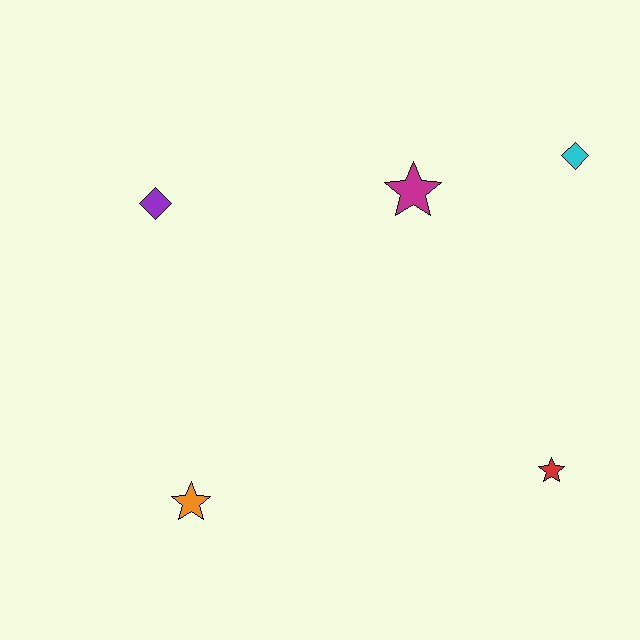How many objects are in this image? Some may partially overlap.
There are 5 objects.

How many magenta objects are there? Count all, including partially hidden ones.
There is 1 magenta object.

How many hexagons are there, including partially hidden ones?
There are no hexagons.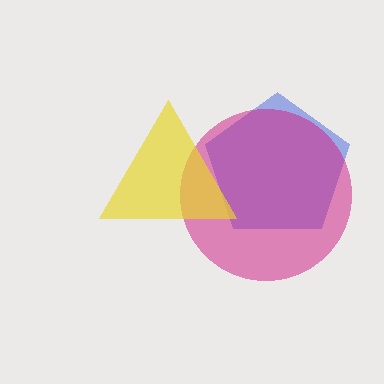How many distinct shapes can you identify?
There are 3 distinct shapes: a blue pentagon, a magenta circle, a yellow triangle.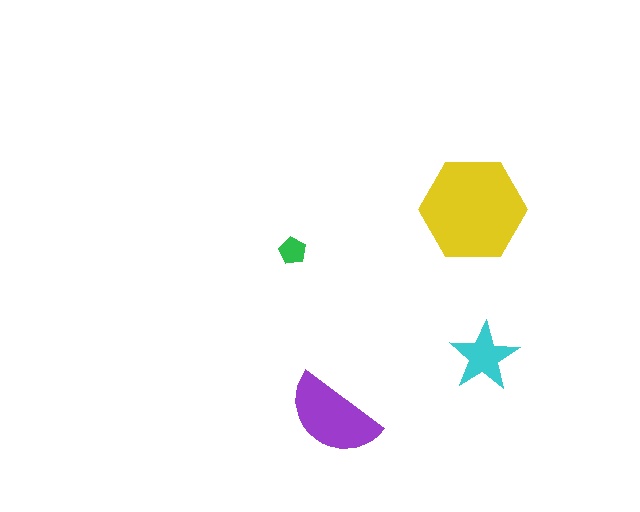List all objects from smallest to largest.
The green pentagon, the cyan star, the purple semicircle, the yellow hexagon.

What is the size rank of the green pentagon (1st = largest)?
4th.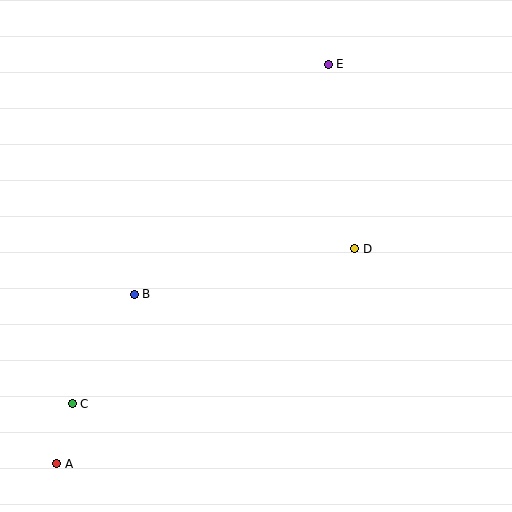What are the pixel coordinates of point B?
Point B is at (134, 294).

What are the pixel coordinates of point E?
Point E is at (328, 64).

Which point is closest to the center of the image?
Point D at (355, 249) is closest to the center.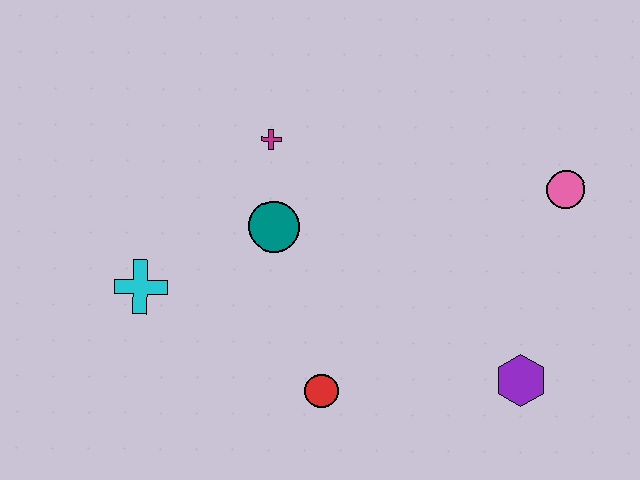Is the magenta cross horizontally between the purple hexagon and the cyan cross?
Yes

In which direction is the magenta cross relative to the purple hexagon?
The magenta cross is to the left of the purple hexagon.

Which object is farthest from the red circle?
The pink circle is farthest from the red circle.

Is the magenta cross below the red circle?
No